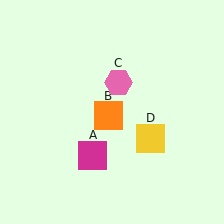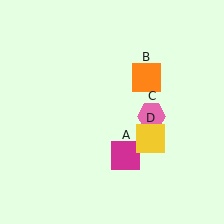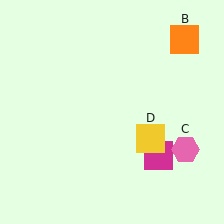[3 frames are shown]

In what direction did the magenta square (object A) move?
The magenta square (object A) moved right.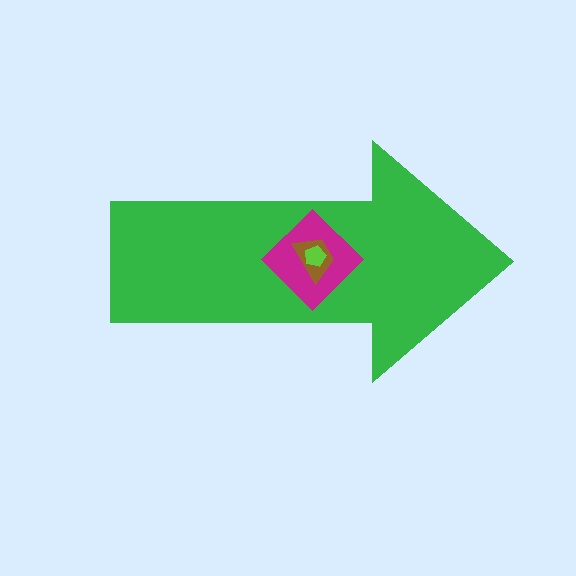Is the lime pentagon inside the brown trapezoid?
Yes.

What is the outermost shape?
The green arrow.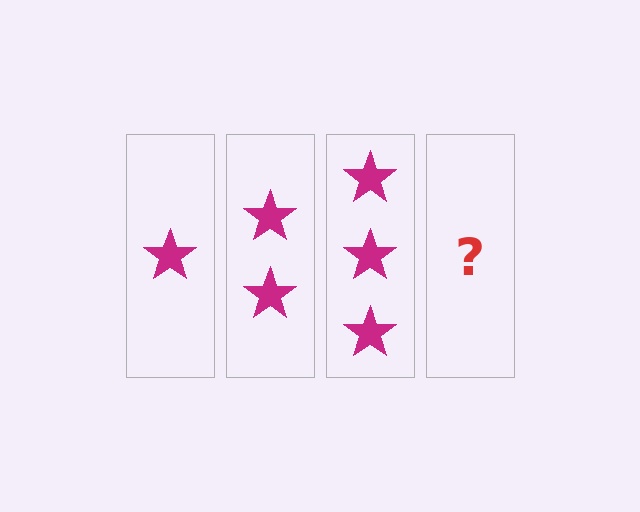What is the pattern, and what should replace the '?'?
The pattern is that each step adds one more star. The '?' should be 4 stars.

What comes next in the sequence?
The next element should be 4 stars.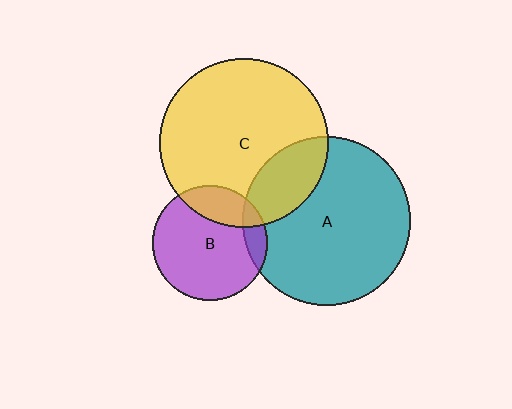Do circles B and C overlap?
Yes.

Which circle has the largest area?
Circle C (yellow).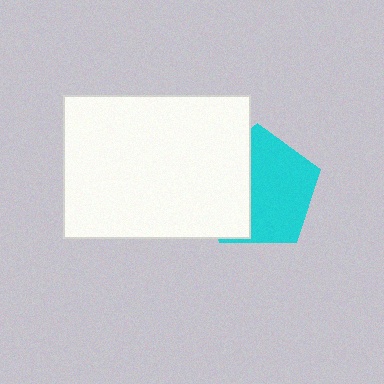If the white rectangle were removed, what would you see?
You would see the complete cyan pentagon.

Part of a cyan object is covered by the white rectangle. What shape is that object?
It is a pentagon.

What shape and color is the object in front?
The object in front is a white rectangle.